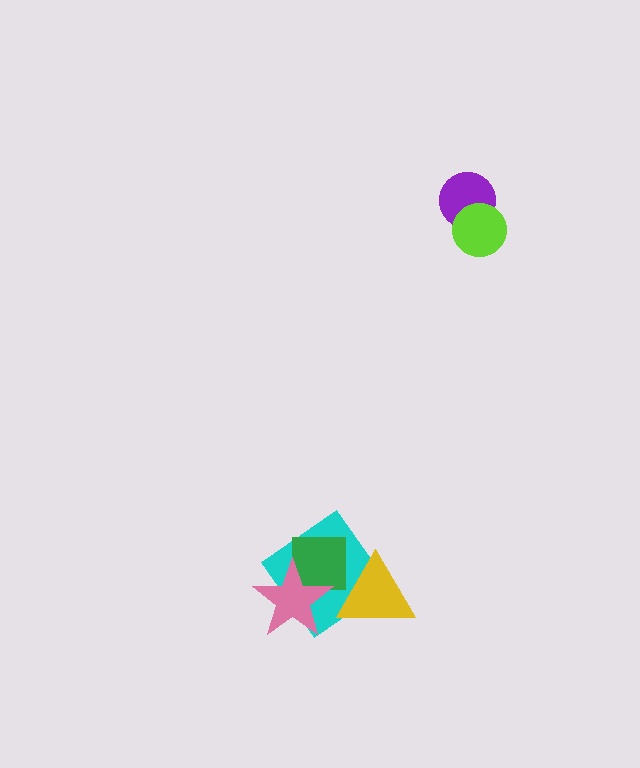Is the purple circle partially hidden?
Yes, it is partially covered by another shape.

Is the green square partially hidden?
Yes, it is partially covered by another shape.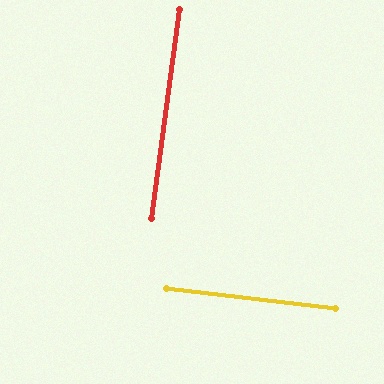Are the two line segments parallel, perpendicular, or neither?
Perpendicular — they meet at approximately 89°.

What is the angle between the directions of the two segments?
Approximately 89 degrees.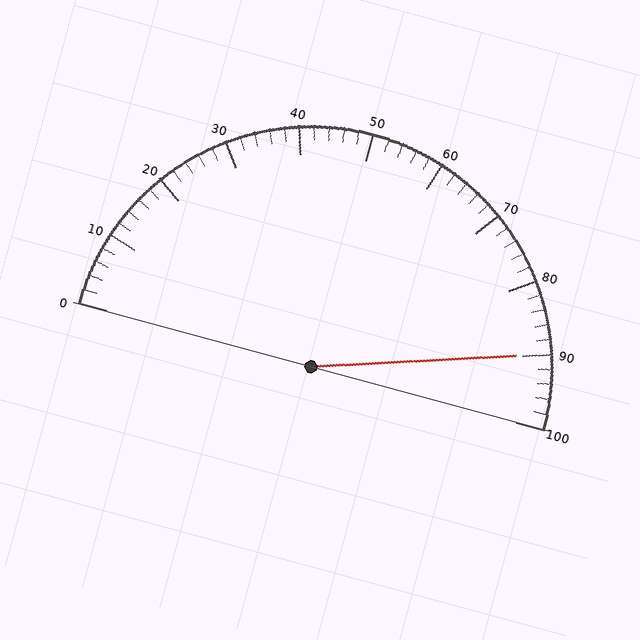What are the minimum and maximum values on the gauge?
The gauge ranges from 0 to 100.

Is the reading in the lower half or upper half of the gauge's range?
The reading is in the upper half of the range (0 to 100).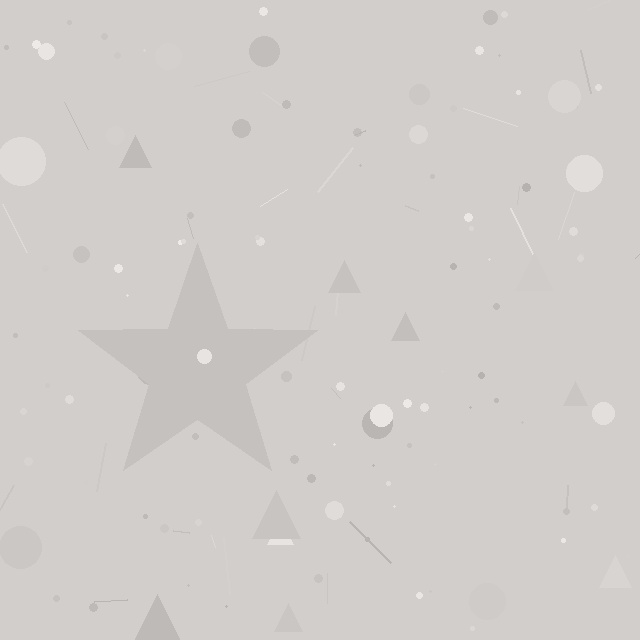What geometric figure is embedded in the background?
A star is embedded in the background.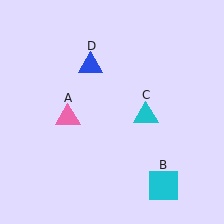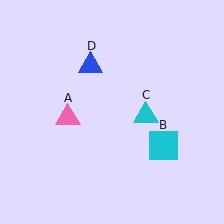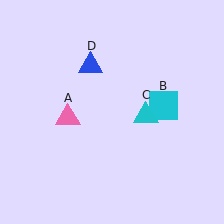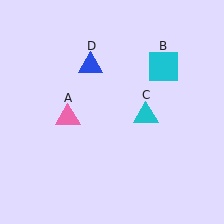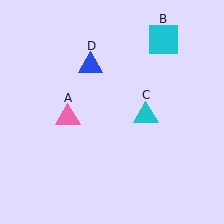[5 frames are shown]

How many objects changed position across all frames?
1 object changed position: cyan square (object B).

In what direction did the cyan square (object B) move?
The cyan square (object B) moved up.